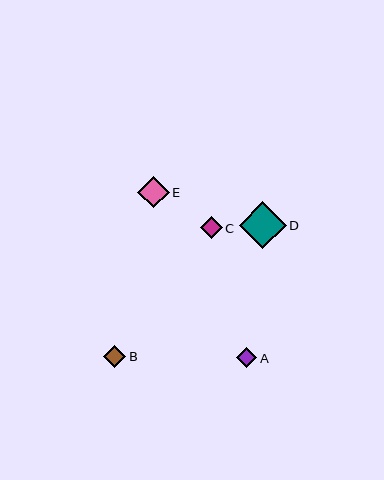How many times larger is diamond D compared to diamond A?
Diamond D is approximately 2.4 times the size of diamond A.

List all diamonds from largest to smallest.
From largest to smallest: D, E, B, C, A.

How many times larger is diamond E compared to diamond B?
Diamond E is approximately 1.5 times the size of diamond B.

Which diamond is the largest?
Diamond D is the largest with a size of approximately 47 pixels.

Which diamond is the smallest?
Diamond A is the smallest with a size of approximately 20 pixels.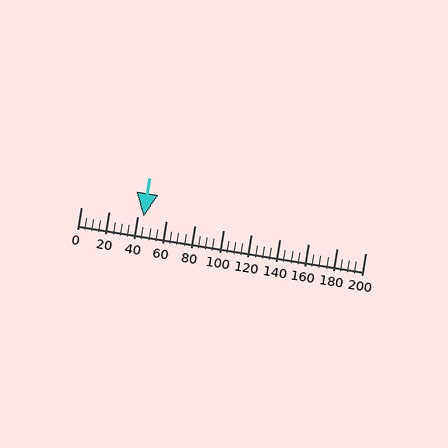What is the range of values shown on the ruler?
The ruler shows values from 0 to 200.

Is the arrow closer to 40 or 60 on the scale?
The arrow is closer to 40.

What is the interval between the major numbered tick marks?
The major tick marks are spaced 20 units apart.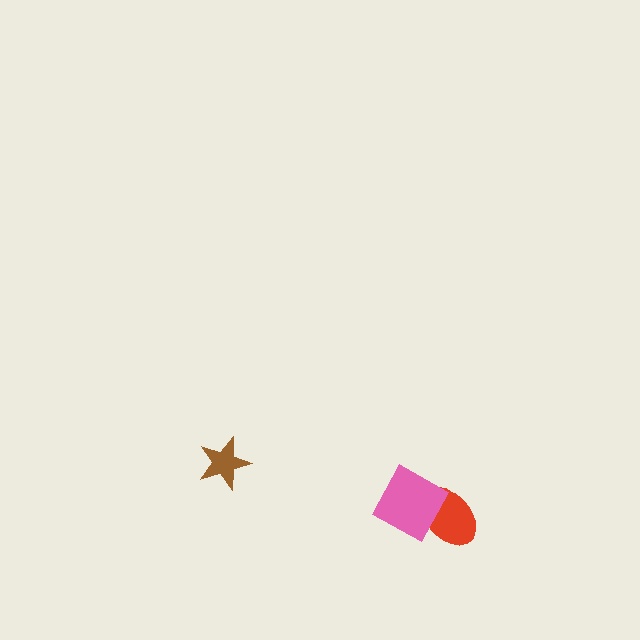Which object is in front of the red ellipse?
The pink diamond is in front of the red ellipse.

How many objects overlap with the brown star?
0 objects overlap with the brown star.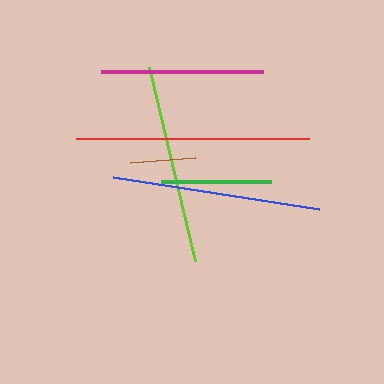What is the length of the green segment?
The green segment is approximately 110 pixels long.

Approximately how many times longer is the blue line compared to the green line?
The blue line is approximately 1.9 times the length of the green line.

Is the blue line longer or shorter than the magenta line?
The blue line is longer than the magenta line.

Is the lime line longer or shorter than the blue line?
The blue line is longer than the lime line.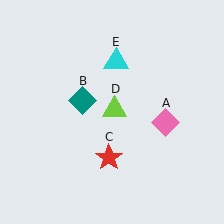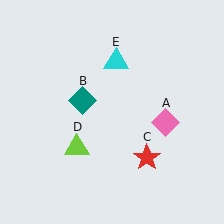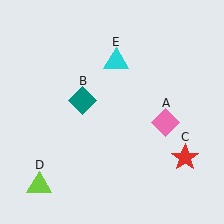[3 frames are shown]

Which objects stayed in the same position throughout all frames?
Pink diamond (object A) and teal diamond (object B) and cyan triangle (object E) remained stationary.